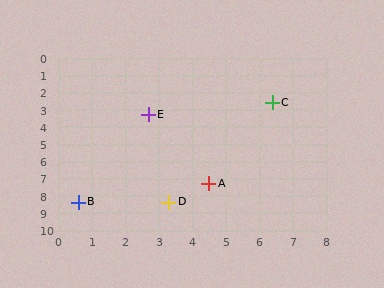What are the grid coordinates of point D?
Point D is at approximately (3.3, 8.4).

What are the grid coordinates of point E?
Point E is at approximately (2.7, 3.3).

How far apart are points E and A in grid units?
Points E and A are about 4.4 grid units apart.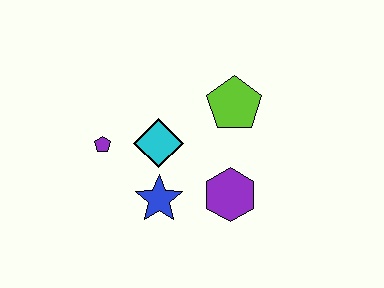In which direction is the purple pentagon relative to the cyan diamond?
The purple pentagon is to the left of the cyan diamond.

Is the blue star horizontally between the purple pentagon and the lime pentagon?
Yes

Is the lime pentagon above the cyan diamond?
Yes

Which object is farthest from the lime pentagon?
The purple pentagon is farthest from the lime pentagon.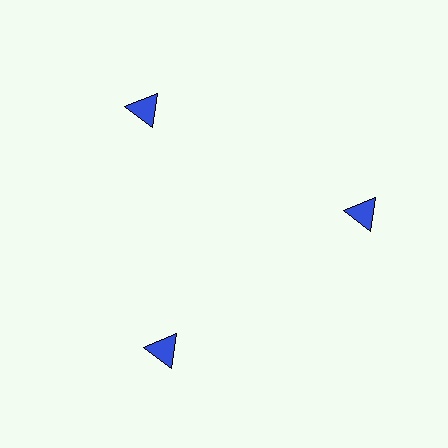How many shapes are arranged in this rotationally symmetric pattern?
There are 3 shapes, arranged in 3 groups of 1.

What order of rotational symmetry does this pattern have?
This pattern has 3-fold rotational symmetry.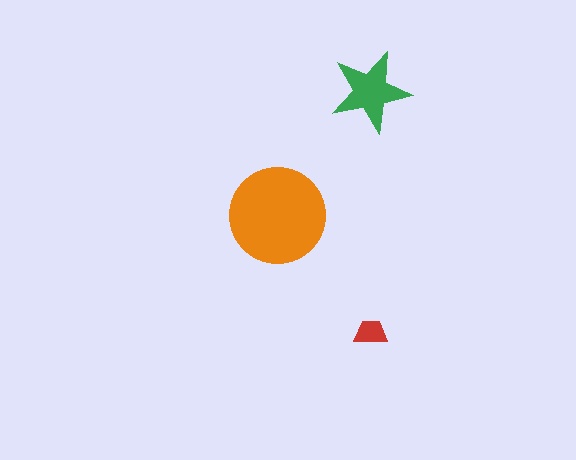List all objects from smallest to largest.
The red trapezoid, the green star, the orange circle.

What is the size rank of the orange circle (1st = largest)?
1st.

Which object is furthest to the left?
The orange circle is leftmost.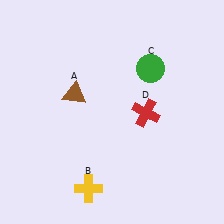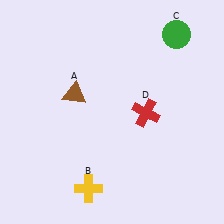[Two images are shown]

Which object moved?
The green circle (C) moved up.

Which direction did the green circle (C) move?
The green circle (C) moved up.